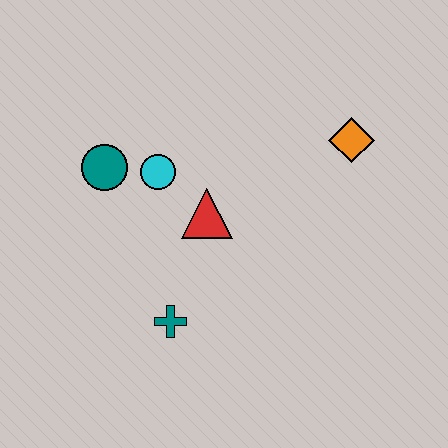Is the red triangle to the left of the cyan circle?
No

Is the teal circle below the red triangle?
No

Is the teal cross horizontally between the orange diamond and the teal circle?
Yes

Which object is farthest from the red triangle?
The orange diamond is farthest from the red triangle.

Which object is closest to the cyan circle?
The teal circle is closest to the cyan circle.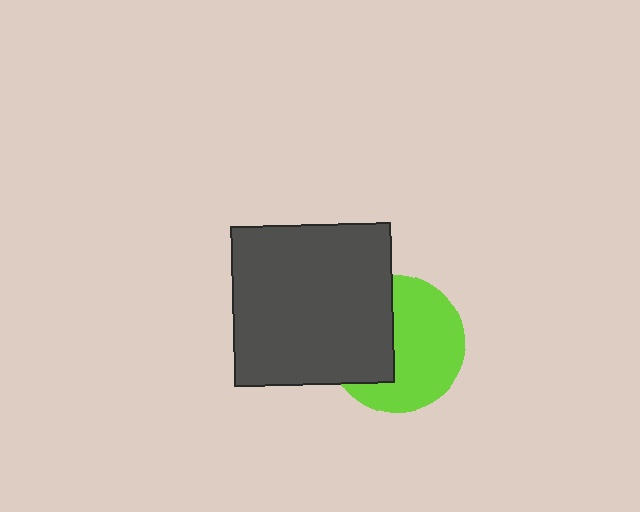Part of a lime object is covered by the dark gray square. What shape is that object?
It is a circle.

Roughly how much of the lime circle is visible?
About half of it is visible (roughly 60%).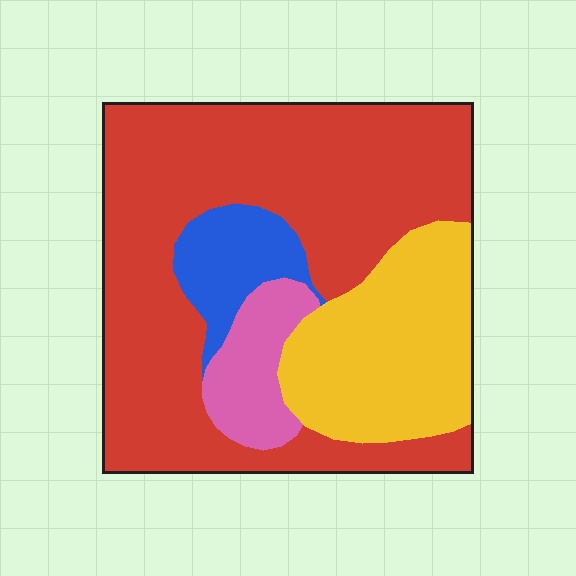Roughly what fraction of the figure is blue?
Blue covers roughly 10% of the figure.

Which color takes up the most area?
Red, at roughly 60%.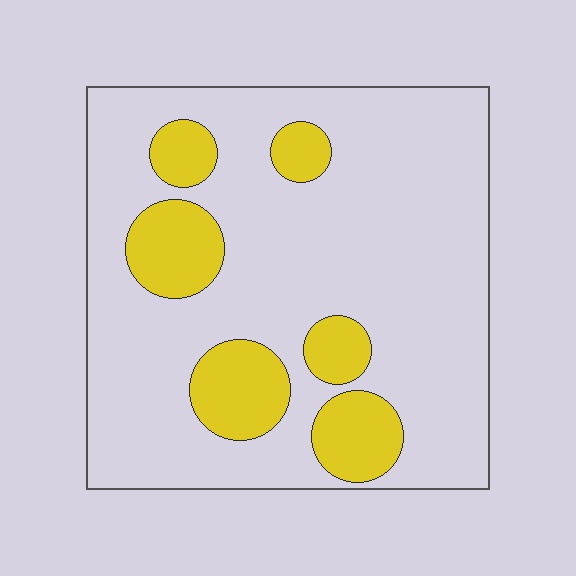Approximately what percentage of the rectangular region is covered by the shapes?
Approximately 20%.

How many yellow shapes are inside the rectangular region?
6.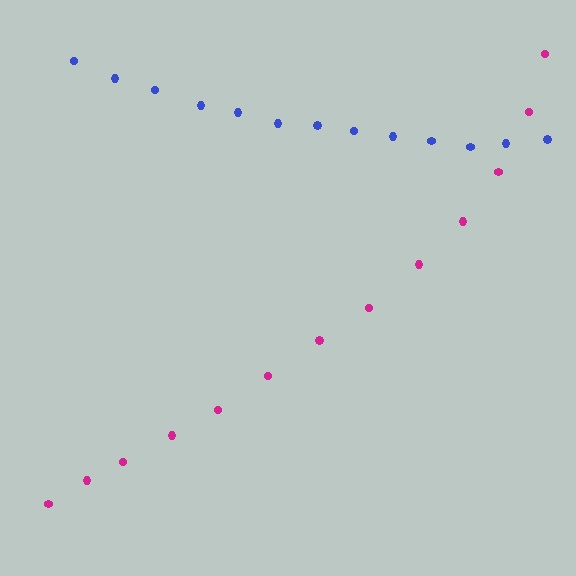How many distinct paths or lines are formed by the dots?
There are 2 distinct paths.